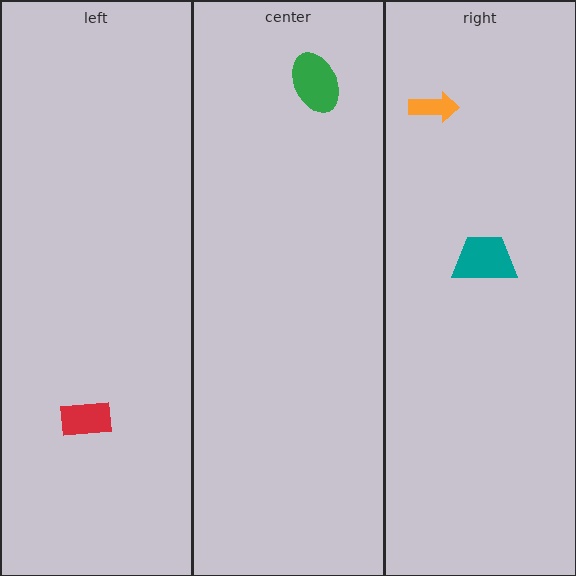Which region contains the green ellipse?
The center region.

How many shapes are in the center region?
1.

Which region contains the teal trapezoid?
The right region.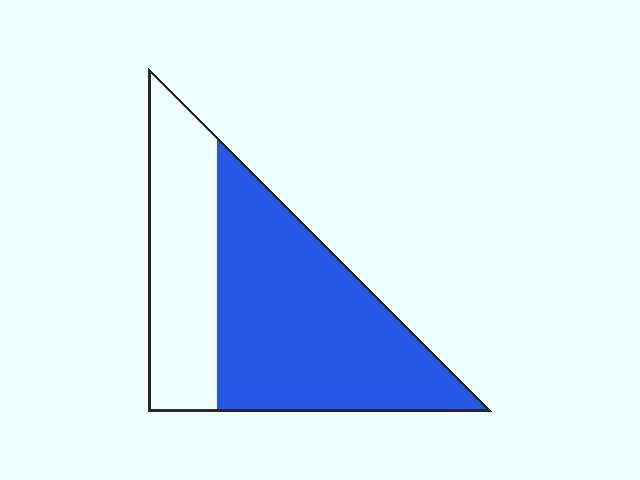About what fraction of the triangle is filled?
About five eighths (5/8).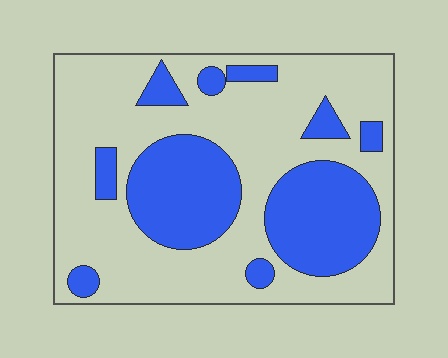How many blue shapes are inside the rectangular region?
10.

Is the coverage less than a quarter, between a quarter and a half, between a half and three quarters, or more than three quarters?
Between a quarter and a half.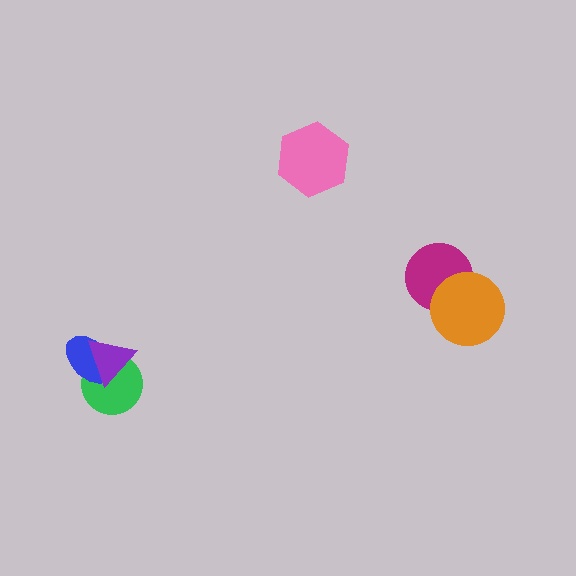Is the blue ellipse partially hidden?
Yes, it is partially covered by another shape.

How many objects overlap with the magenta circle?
1 object overlaps with the magenta circle.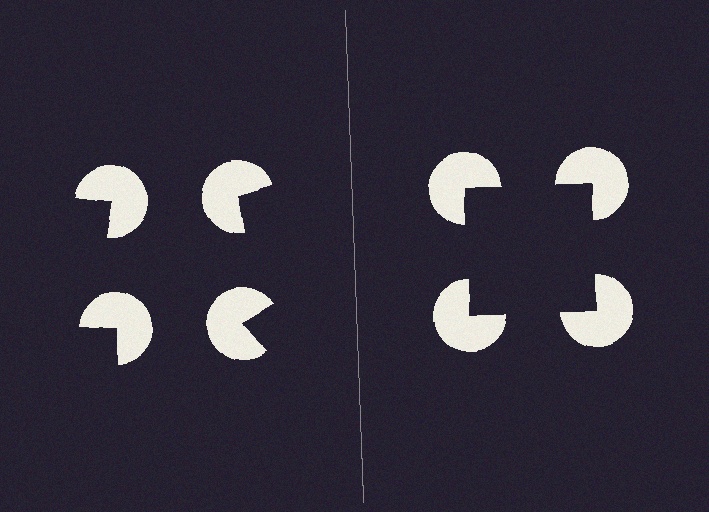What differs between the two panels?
The pac-man discs are positioned identically on both sides; only the wedge orientations differ. On the right they align to a square; on the left they are misaligned.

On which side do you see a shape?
An illusory square appears on the right side. On the left side the wedge cuts are rotated, so no coherent shape forms.